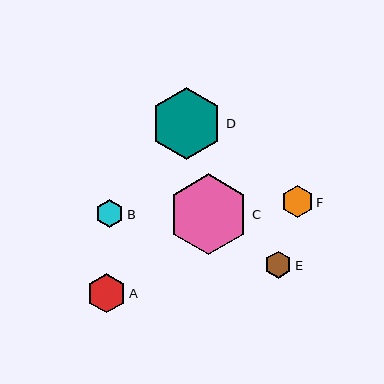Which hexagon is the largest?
Hexagon C is the largest with a size of approximately 81 pixels.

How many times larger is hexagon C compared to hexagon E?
Hexagon C is approximately 3.0 times the size of hexagon E.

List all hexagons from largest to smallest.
From largest to smallest: C, D, A, F, B, E.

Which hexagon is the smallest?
Hexagon E is the smallest with a size of approximately 27 pixels.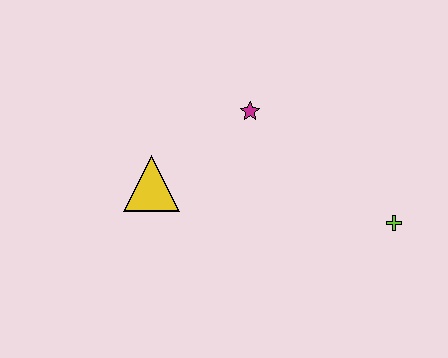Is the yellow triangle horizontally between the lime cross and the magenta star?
No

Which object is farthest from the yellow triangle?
The lime cross is farthest from the yellow triangle.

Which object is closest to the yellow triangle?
The magenta star is closest to the yellow triangle.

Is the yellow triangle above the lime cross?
Yes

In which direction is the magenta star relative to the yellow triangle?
The magenta star is to the right of the yellow triangle.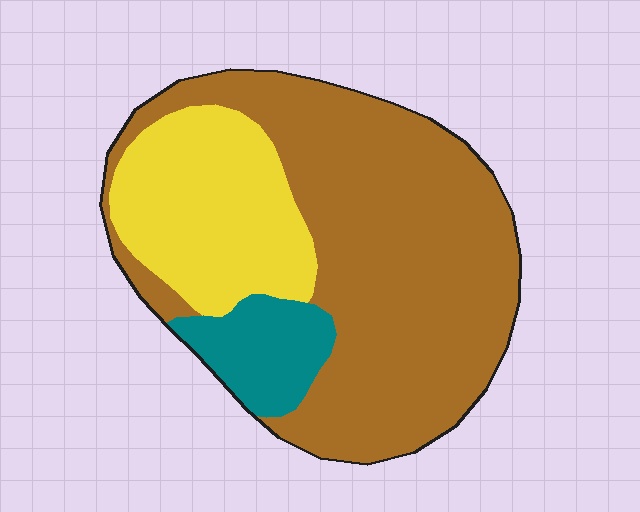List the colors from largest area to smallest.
From largest to smallest: brown, yellow, teal.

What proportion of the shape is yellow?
Yellow takes up between a sixth and a third of the shape.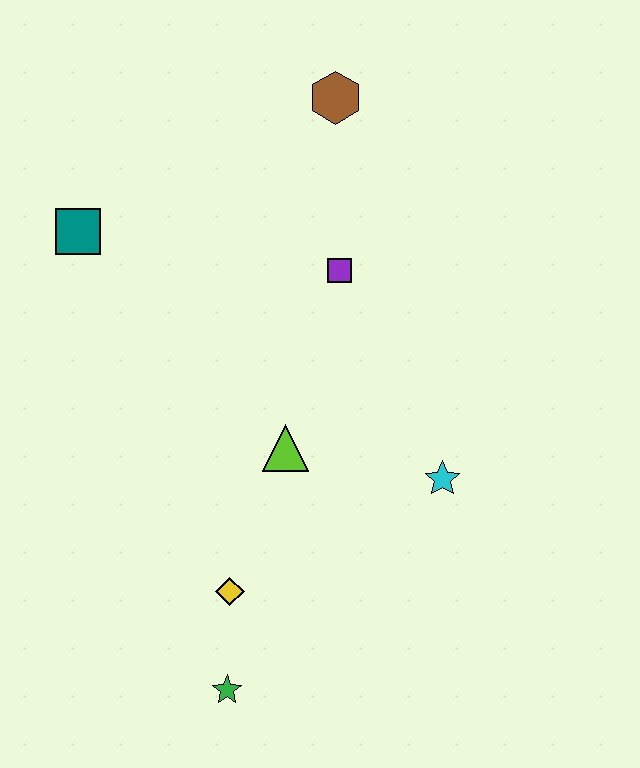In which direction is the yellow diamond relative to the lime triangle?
The yellow diamond is below the lime triangle.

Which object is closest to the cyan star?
The lime triangle is closest to the cyan star.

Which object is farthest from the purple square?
The green star is farthest from the purple square.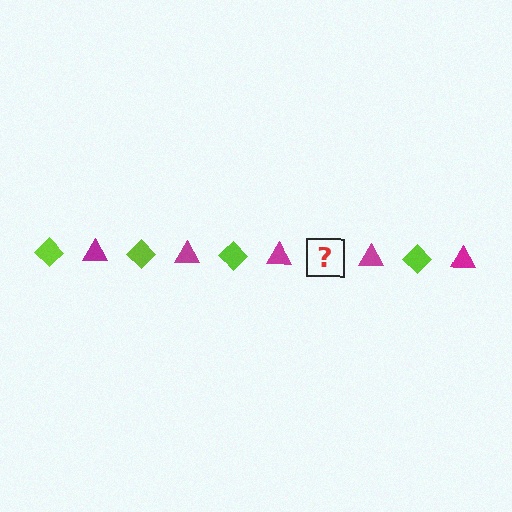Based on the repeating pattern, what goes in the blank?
The blank should be a lime diamond.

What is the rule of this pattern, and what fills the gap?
The rule is that the pattern alternates between lime diamond and magenta triangle. The gap should be filled with a lime diamond.